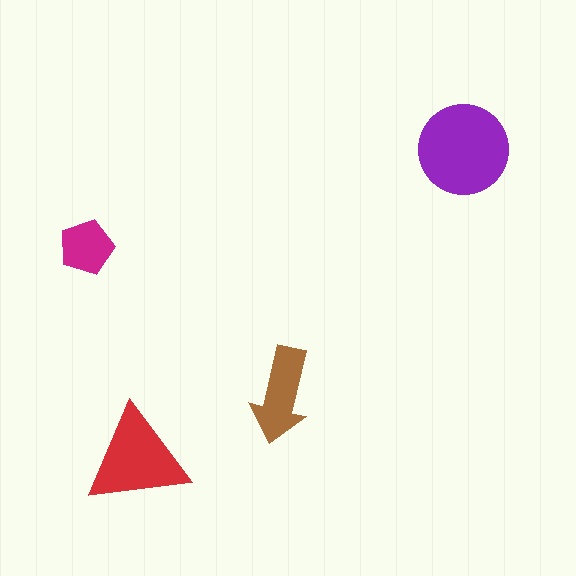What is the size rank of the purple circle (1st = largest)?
1st.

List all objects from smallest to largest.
The magenta pentagon, the brown arrow, the red triangle, the purple circle.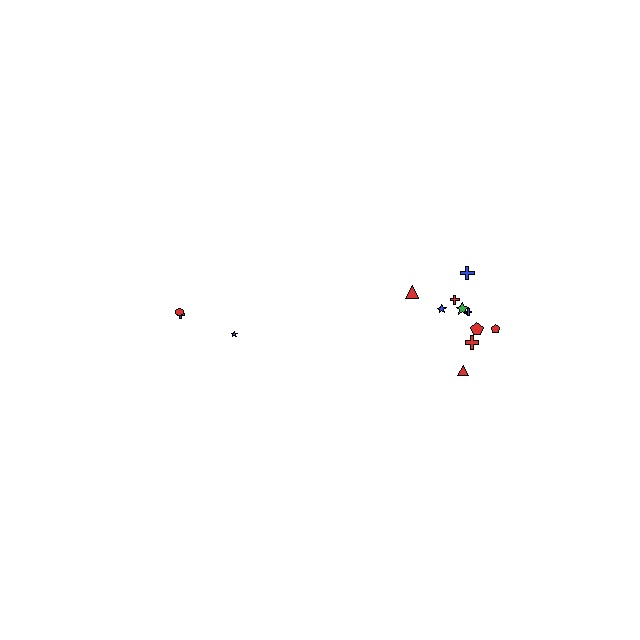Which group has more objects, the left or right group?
The right group.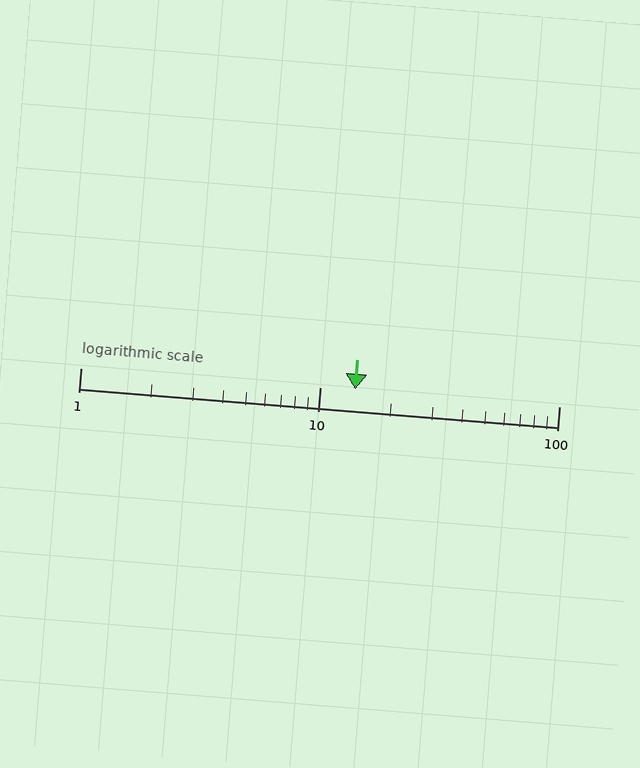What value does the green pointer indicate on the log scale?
The pointer indicates approximately 14.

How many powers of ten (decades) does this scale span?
The scale spans 2 decades, from 1 to 100.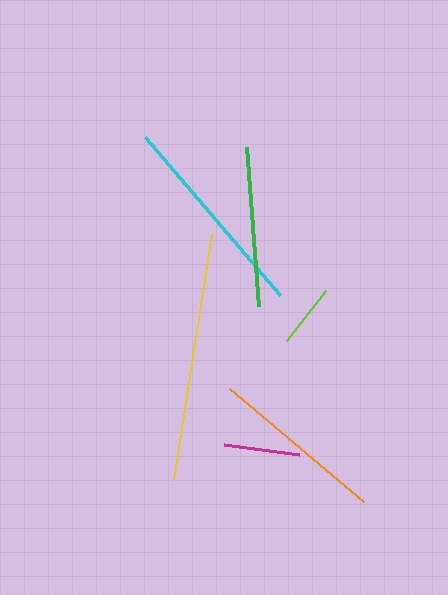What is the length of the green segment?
The green segment is approximately 160 pixels long.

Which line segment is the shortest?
The lime line is the shortest at approximately 63 pixels.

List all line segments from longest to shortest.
From longest to shortest: yellow, cyan, orange, green, magenta, lime.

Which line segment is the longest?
The yellow line is the longest at approximately 248 pixels.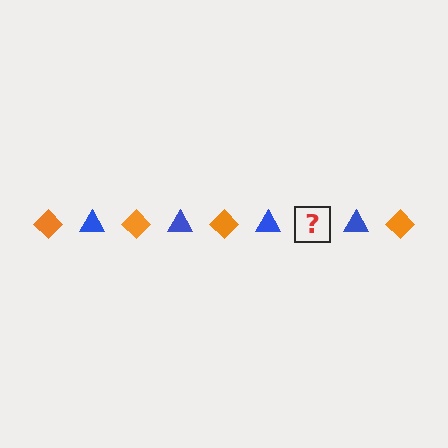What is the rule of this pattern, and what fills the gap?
The rule is that the pattern alternates between orange diamond and blue triangle. The gap should be filled with an orange diamond.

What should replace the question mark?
The question mark should be replaced with an orange diamond.